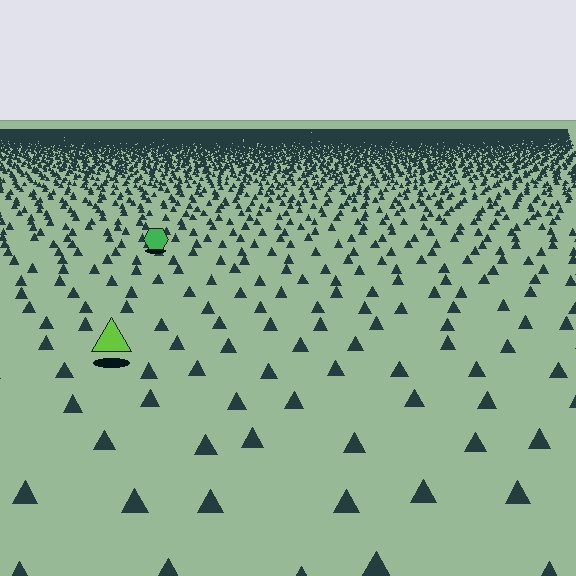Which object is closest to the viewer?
The lime triangle is closest. The texture marks near it are larger and more spread out.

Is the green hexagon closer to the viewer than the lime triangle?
No. The lime triangle is closer — you can tell from the texture gradient: the ground texture is coarser near it.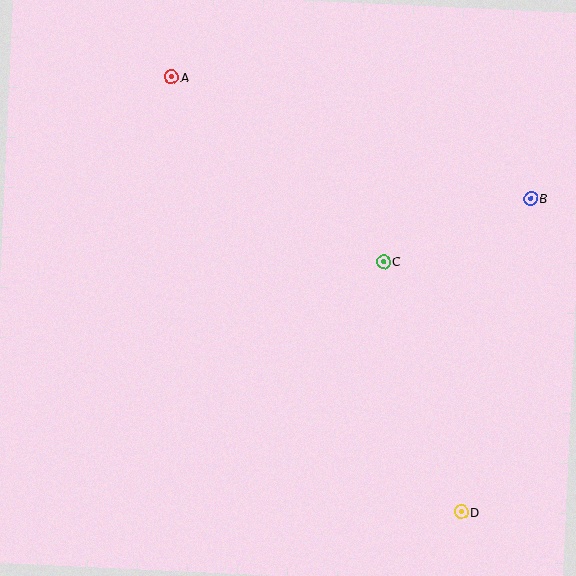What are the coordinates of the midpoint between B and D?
The midpoint between B and D is at (496, 355).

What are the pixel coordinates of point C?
Point C is at (384, 262).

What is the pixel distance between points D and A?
The distance between D and A is 523 pixels.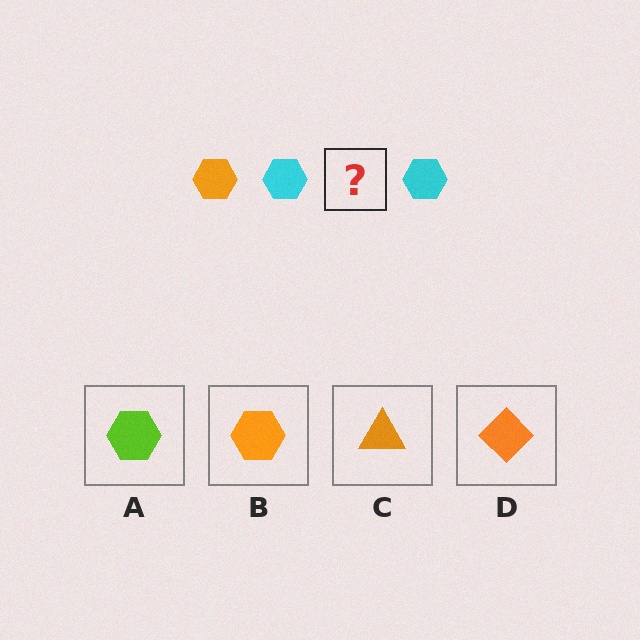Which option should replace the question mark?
Option B.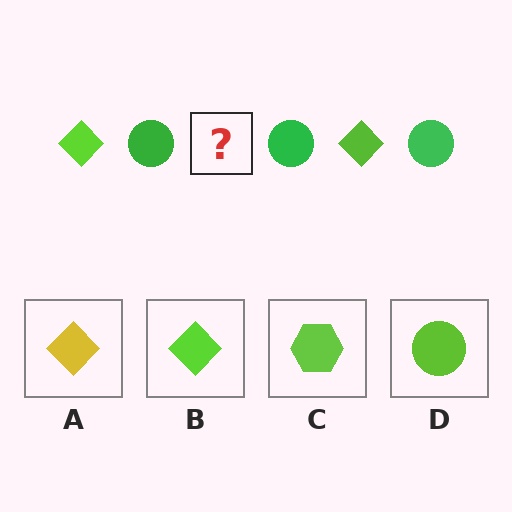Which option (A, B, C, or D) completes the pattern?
B.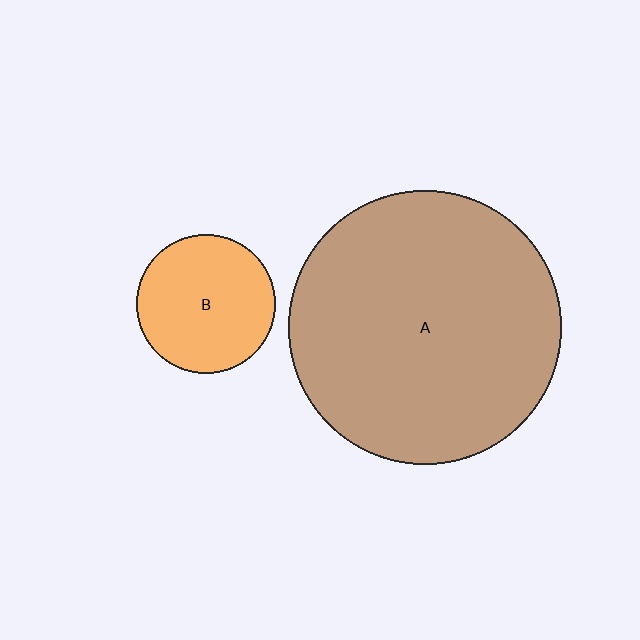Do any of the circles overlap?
No, none of the circles overlap.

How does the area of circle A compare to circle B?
Approximately 3.8 times.